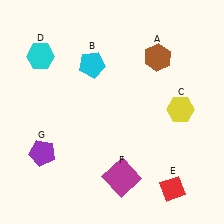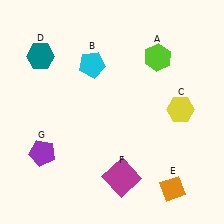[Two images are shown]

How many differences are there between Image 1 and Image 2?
There are 3 differences between the two images.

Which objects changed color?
A changed from brown to lime. D changed from cyan to teal. E changed from red to orange.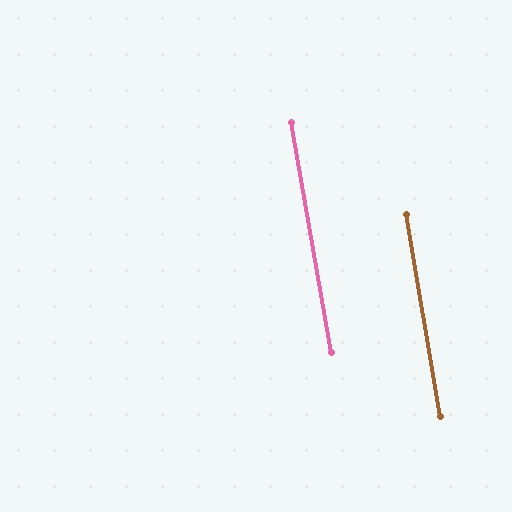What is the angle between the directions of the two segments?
Approximately 0 degrees.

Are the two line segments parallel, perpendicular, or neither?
Parallel — their directions differ by only 0.2°.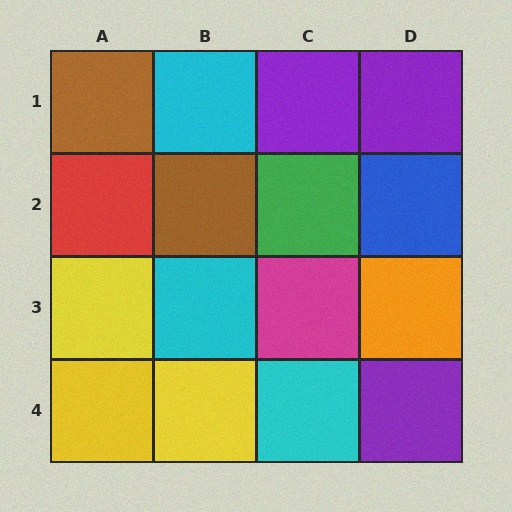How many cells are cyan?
3 cells are cyan.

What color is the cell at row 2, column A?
Red.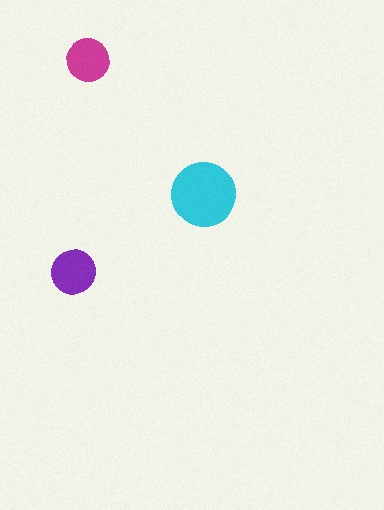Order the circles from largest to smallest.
the cyan one, the purple one, the magenta one.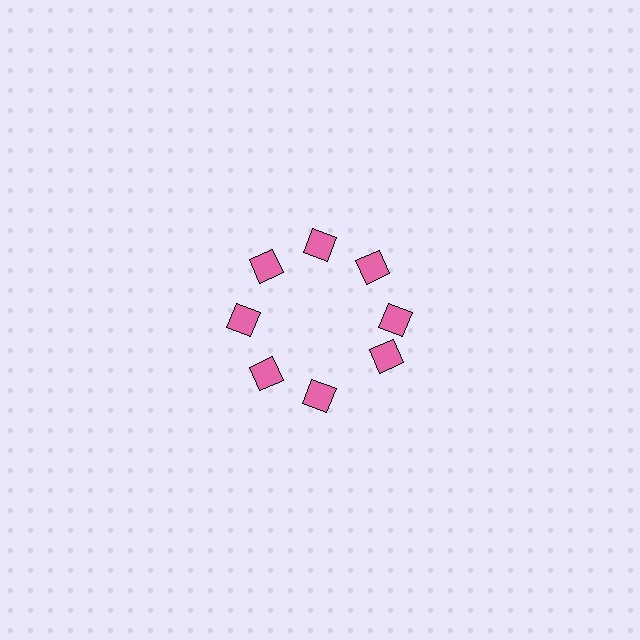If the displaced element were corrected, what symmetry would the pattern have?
It would have 8-fold rotational symmetry — the pattern would map onto itself every 45 degrees.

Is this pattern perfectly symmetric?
No. The 8 pink diamonds are arranged in a ring, but one element near the 4 o'clock position is rotated out of alignment along the ring, breaking the 8-fold rotational symmetry.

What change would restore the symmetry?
The symmetry would be restored by rotating it back into even spacing with its neighbors so that all 8 diamonds sit at equal angles and equal distance from the center.